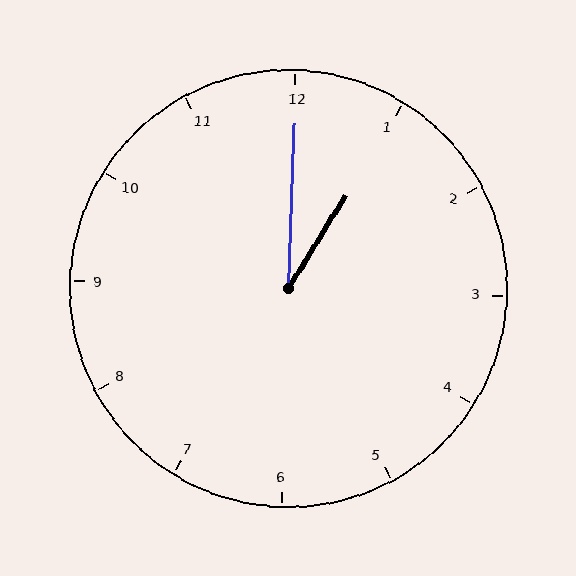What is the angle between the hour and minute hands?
Approximately 30 degrees.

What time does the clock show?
1:00.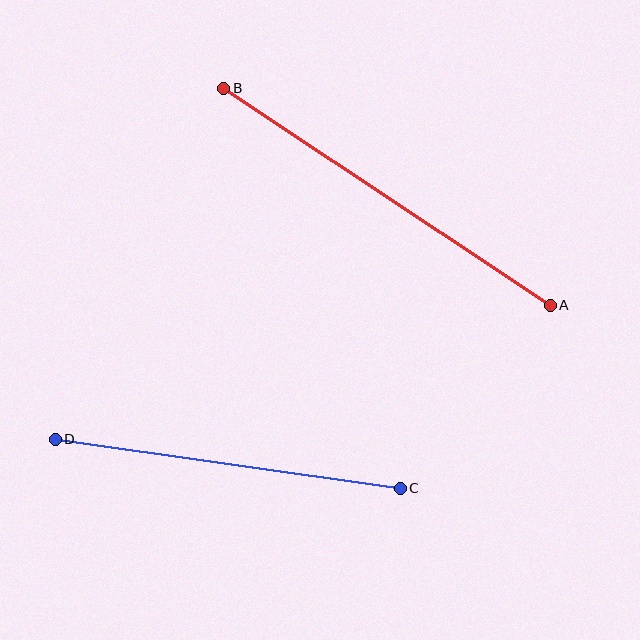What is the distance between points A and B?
The distance is approximately 392 pixels.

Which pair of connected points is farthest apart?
Points A and B are farthest apart.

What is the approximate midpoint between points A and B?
The midpoint is at approximately (387, 197) pixels.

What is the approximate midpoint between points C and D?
The midpoint is at approximately (228, 464) pixels.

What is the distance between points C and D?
The distance is approximately 348 pixels.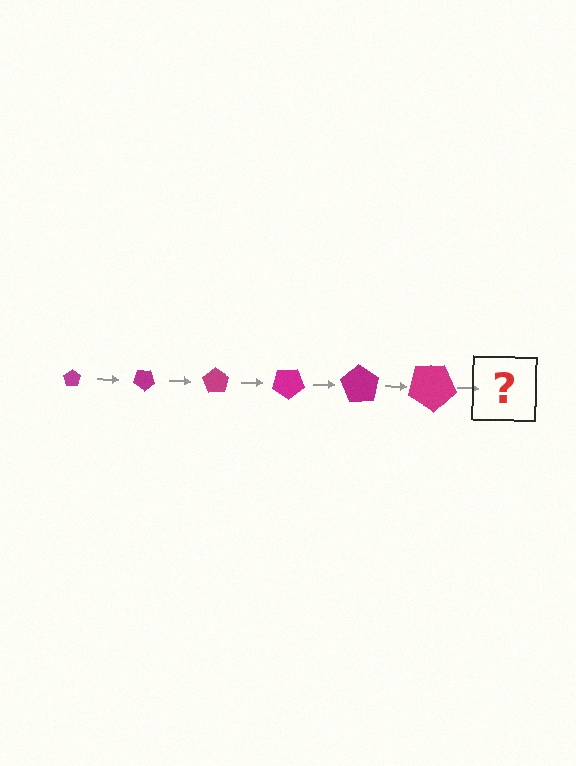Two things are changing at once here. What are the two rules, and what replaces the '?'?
The two rules are that the pentagon grows larger each step and it rotates 35 degrees each step. The '?' should be a pentagon, larger than the previous one and rotated 210 degrees from the start.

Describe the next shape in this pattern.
It should be a pentagon, larger than the previous one and rotated 210 degrees from the start.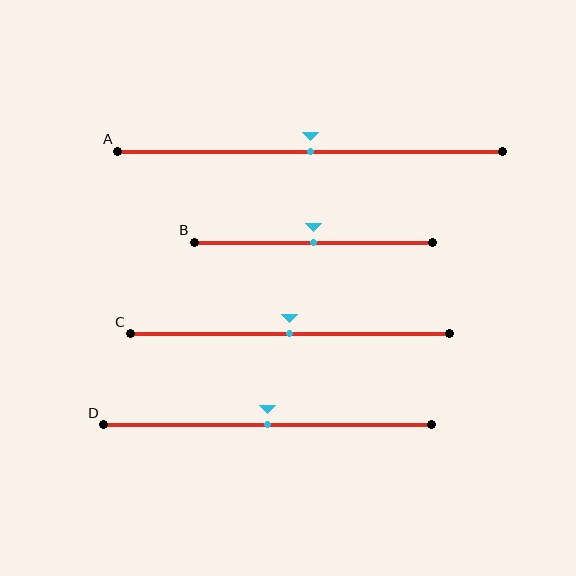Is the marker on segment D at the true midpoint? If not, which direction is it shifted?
Yes, the marker on segment D is at the true midpoint.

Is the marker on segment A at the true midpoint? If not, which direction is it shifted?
Yes, the marker on segment A is at the true midpoint.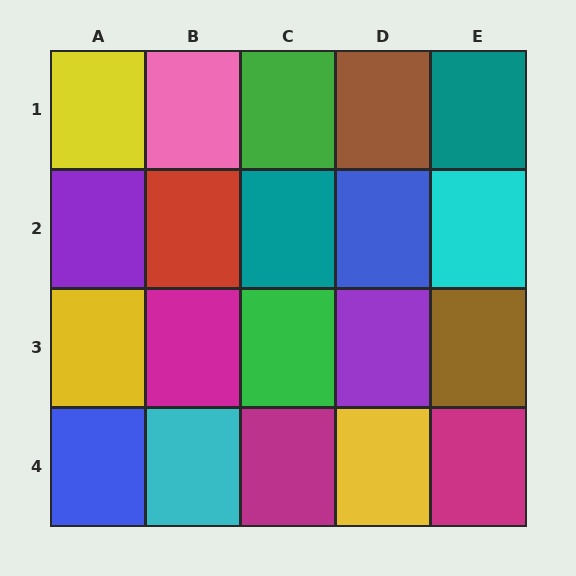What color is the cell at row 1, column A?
Yellow.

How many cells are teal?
2 cells are teal.